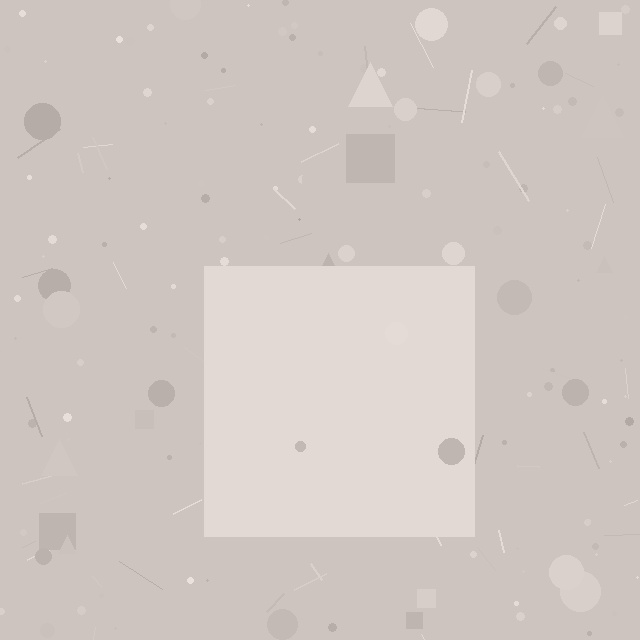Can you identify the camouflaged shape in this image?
The camouflaged shape is a square.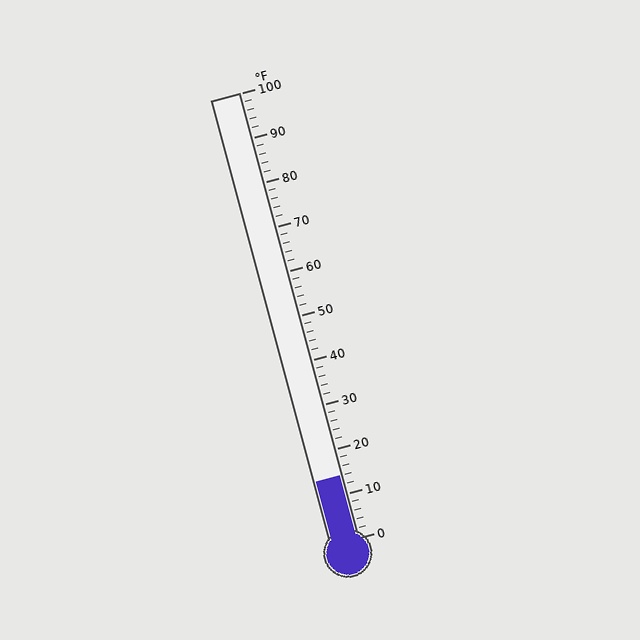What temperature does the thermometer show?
The thermometer shows approximately 14°F.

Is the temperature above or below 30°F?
The temperature is below 30°F.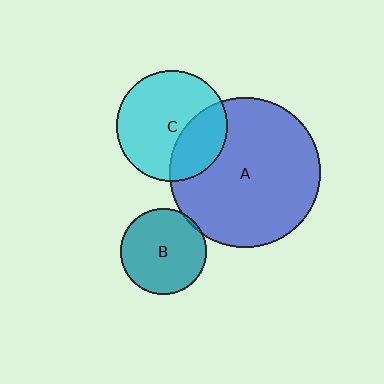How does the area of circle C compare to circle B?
Approximately 1.7 times.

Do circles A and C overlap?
Yes.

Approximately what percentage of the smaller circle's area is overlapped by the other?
Approximately 30%.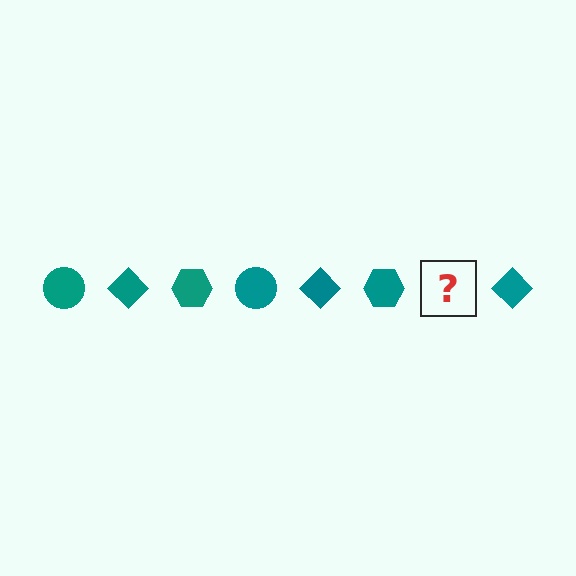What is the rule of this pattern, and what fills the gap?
The rule is that the pattern cycles through circle, diamond, hexagon shapes in teal. The gap should be filled with a teal circle.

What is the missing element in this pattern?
The missing element is a teal circle.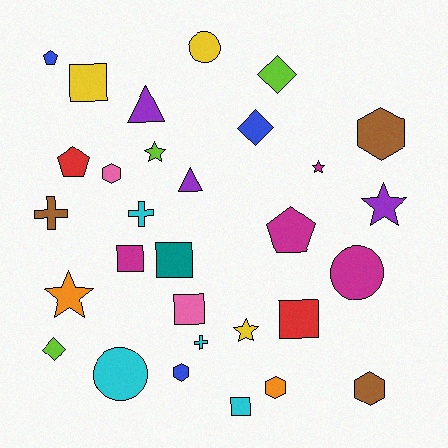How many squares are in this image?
There are 6 squares.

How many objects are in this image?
There are 30 objects.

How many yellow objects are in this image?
There are 3 yellow objects.